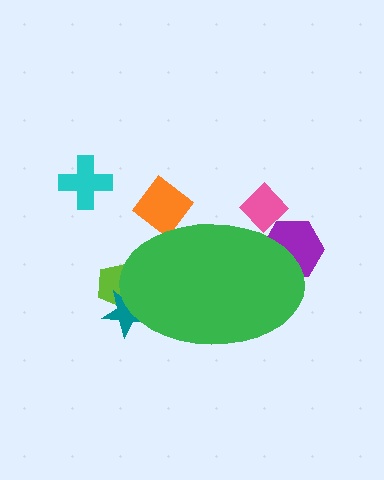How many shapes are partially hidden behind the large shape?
5 shapes are partially hidden.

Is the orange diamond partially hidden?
Yes, the orange diamond is partially hidden behind the green ellipse.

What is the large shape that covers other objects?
A green ellipse.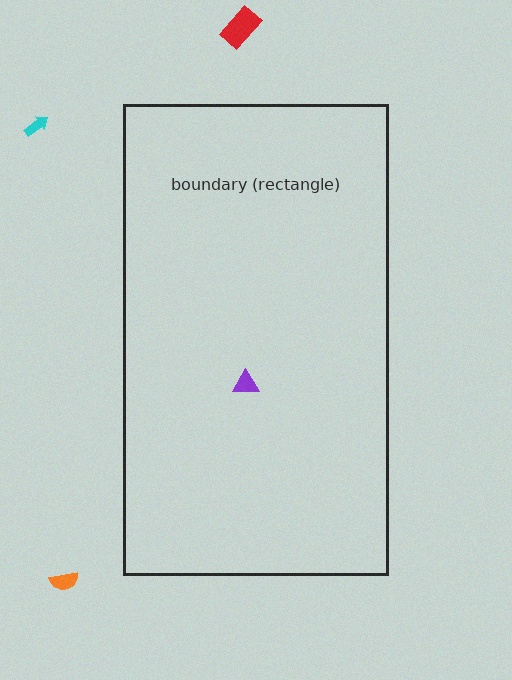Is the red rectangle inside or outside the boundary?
Outside.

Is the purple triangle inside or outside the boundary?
Inside.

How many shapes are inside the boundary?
1 inside, 3 outside.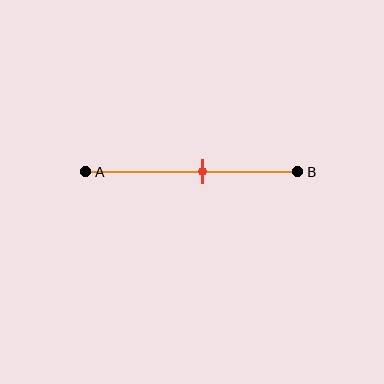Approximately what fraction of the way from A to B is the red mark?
The red mark is approximately 55% of the way from A to B.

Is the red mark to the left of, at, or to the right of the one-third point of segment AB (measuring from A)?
The red mark is to the right of the one-third point of segment AB.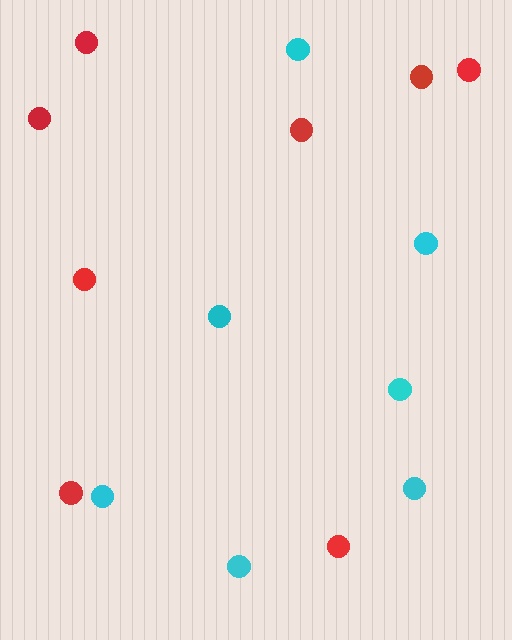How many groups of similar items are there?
There are 2 groups: one group of red circles (8) and one group of cyan circles (7).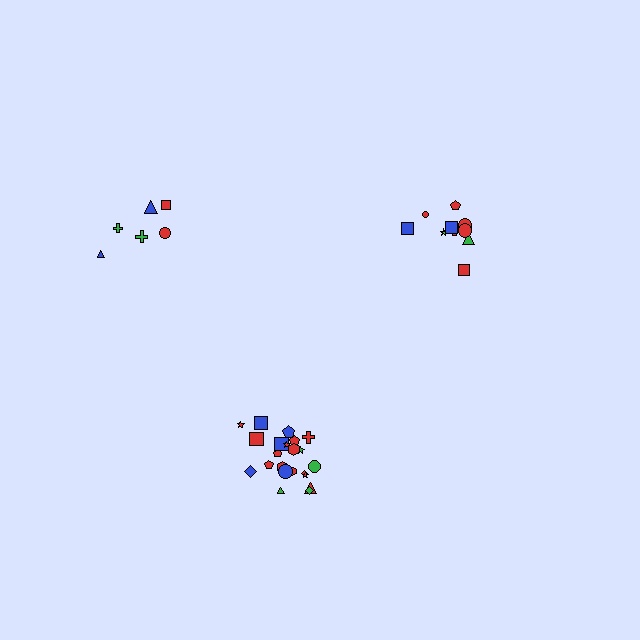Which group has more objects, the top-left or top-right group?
The top-right group.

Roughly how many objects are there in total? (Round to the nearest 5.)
Roughly 40 objects in total.